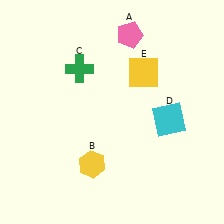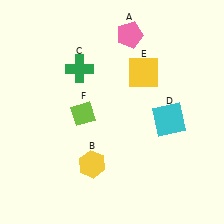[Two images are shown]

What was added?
A lime diamond (F) was added in Image 2.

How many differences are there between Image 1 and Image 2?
There is 1 difference between the two images.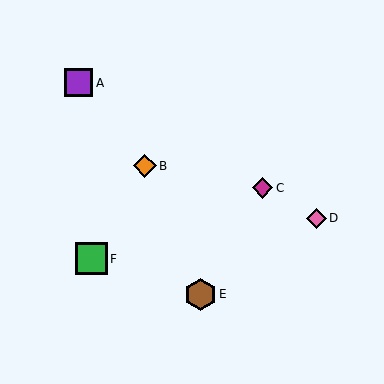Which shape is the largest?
The green square (labeled F) is the largest.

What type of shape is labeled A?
Shape A is a purple square.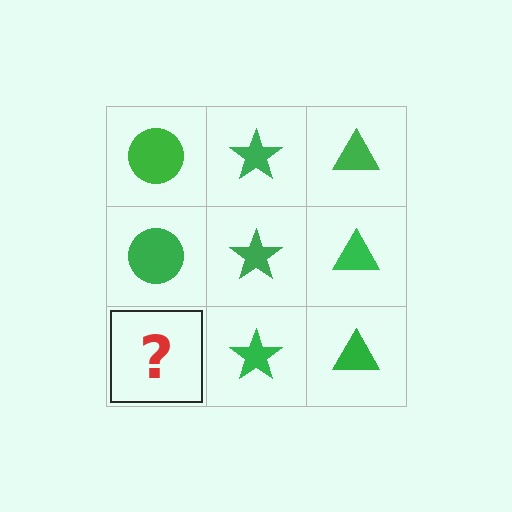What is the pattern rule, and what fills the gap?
The rule is that each column has a consistent shape. The gap should be filled with a green circle.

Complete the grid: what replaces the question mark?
The question mark should be replaced with a green circle.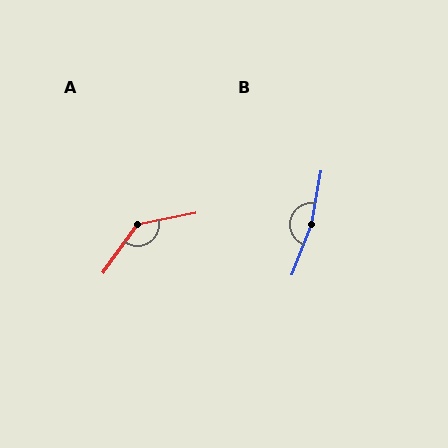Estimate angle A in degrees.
Approximately 136 degrees.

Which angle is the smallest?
A, at approximately 136 degrees.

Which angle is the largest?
B, at approximately 169 degrees.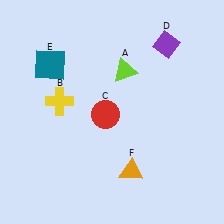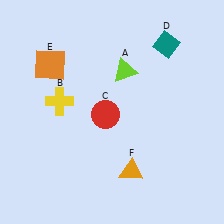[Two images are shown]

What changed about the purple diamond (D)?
In Image 1, D is purple. In Image 2, it changed to teal.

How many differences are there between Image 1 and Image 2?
There are 2 differences between the two images.